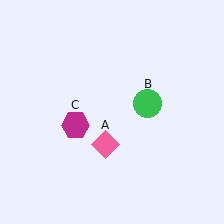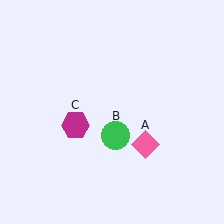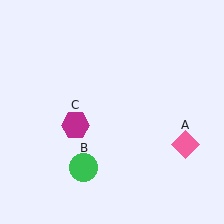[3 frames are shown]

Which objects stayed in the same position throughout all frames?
Magenta hexagon (object C) remained stationary.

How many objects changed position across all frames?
2 objects changed position: pink diamond (object A), green circle (object B).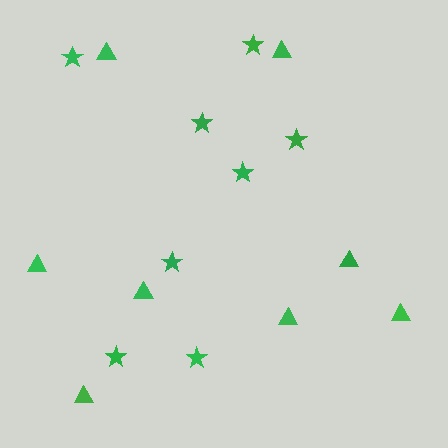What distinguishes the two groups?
There are 2 groups: one group of stars (8) and one group of triangles (8).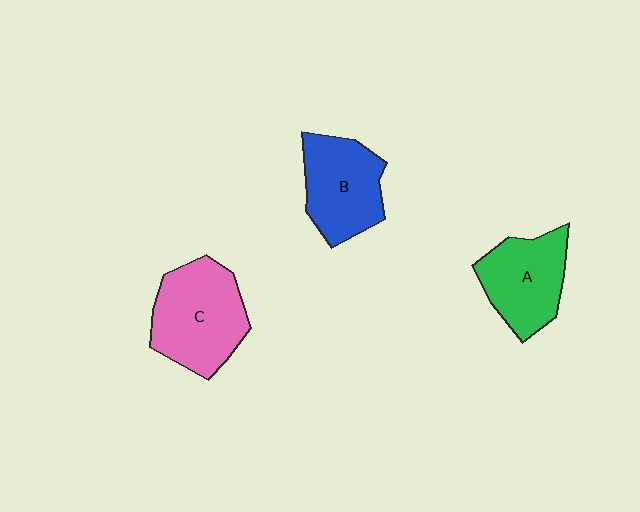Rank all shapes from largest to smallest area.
From largest to smallest: C (pink), B (blue), A (green).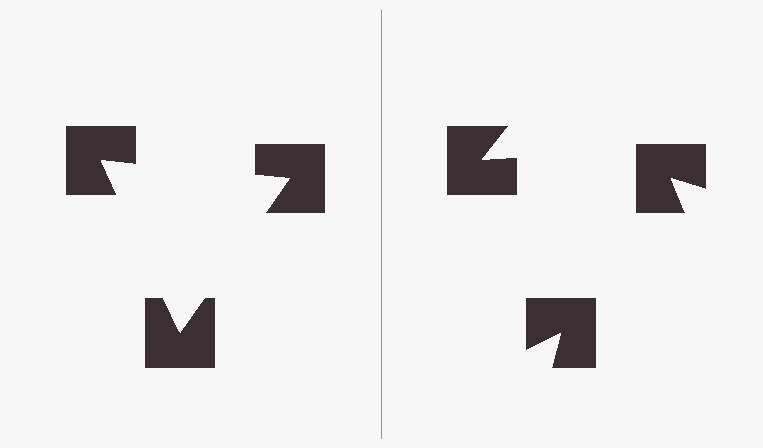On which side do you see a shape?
An illusory triangle appears on the left side. On the right side the wedge cuts are rotated, so no coherent shape forms.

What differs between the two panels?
The notched squares are positioned identically on both sides; only the wedge orientations differ. On the left they align to a triangle; on the right they are misaligned.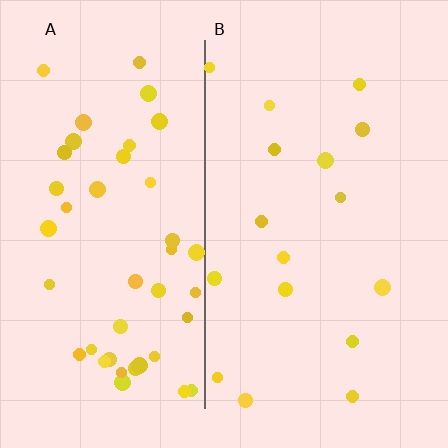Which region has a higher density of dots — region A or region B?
A (the left).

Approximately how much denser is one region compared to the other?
Approximately 2.7× — region A over region B.